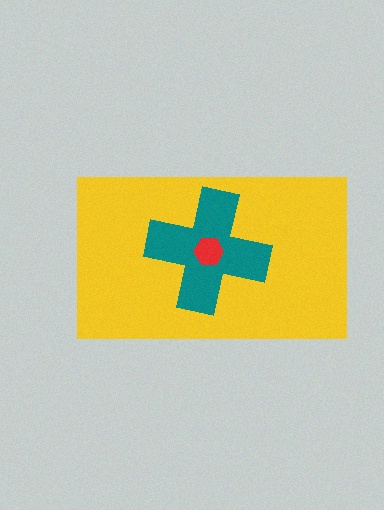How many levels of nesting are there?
3.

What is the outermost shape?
The yellow rectangle.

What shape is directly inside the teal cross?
The red hexagon.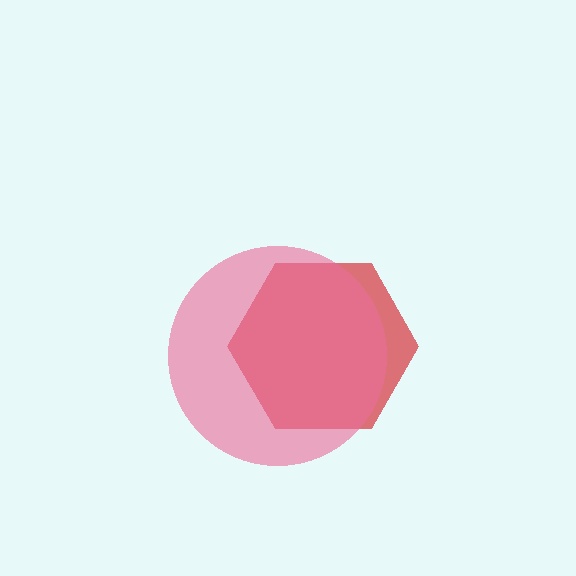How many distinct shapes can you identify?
There are 2 distinct shapes: a red hexagon, a pink circle.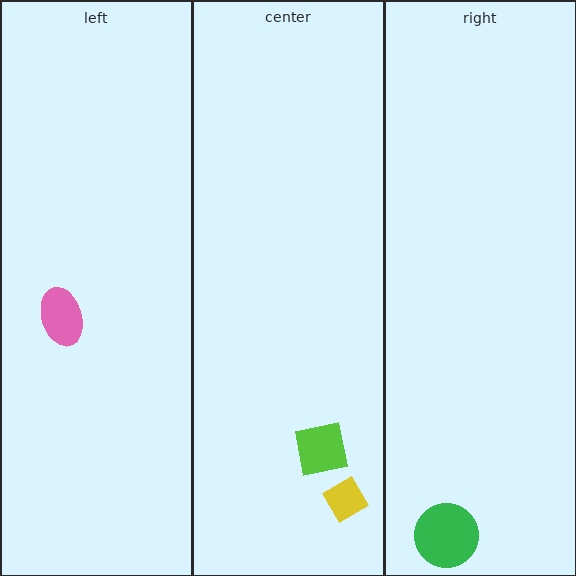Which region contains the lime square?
The center region.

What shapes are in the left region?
The pink ellipse.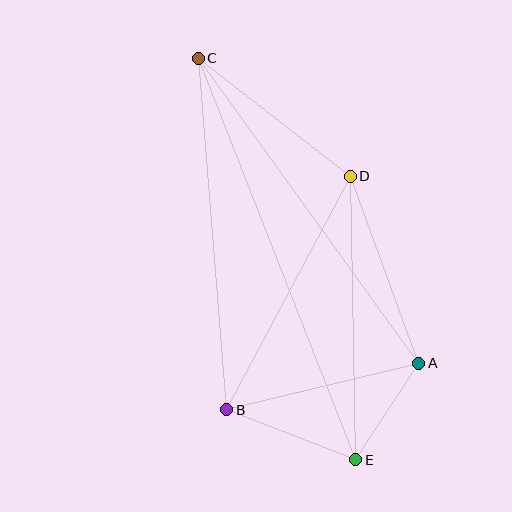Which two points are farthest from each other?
Points C and E are farthest from each other.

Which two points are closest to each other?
Points A and E are closest to each other.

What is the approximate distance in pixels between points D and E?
The distance between D and E is approximately 284 pixels.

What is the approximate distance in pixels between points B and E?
The distance between B and E is approximately 138 pixels.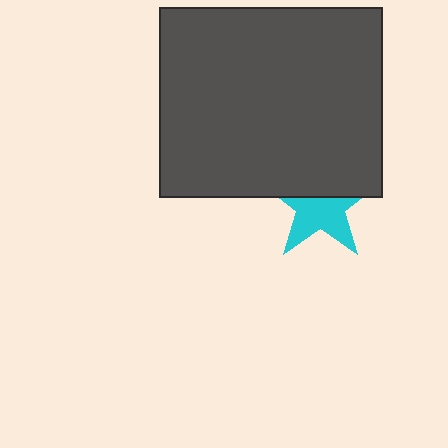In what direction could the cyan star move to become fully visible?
The cyan star could move down. That would shift it out from behind the dark gray rectangle entirely.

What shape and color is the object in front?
The object in front is a dark gray rectangle.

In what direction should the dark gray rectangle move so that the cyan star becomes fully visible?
The dark gray rectangle should move up. That is the shortest direction to clear the overlap and leave the cyan star fully visible.